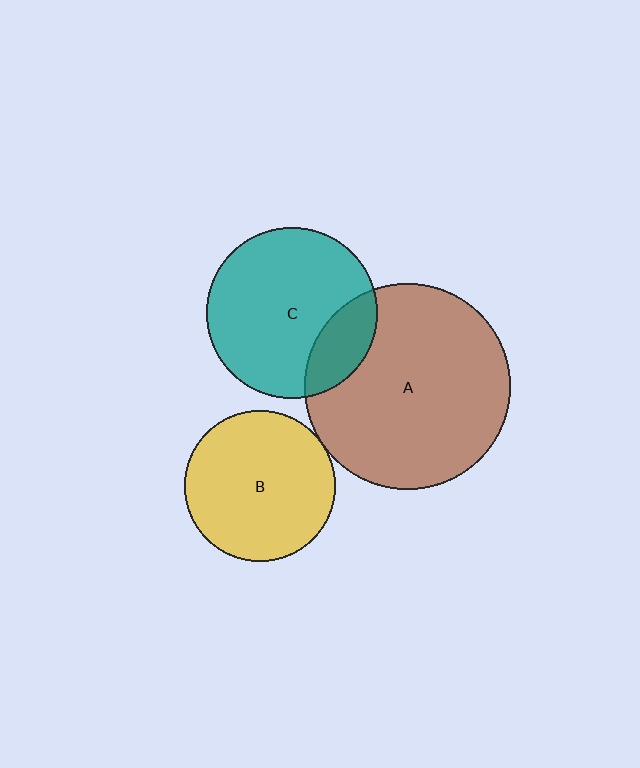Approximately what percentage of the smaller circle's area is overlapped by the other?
Approximately 20%.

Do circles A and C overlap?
Yes.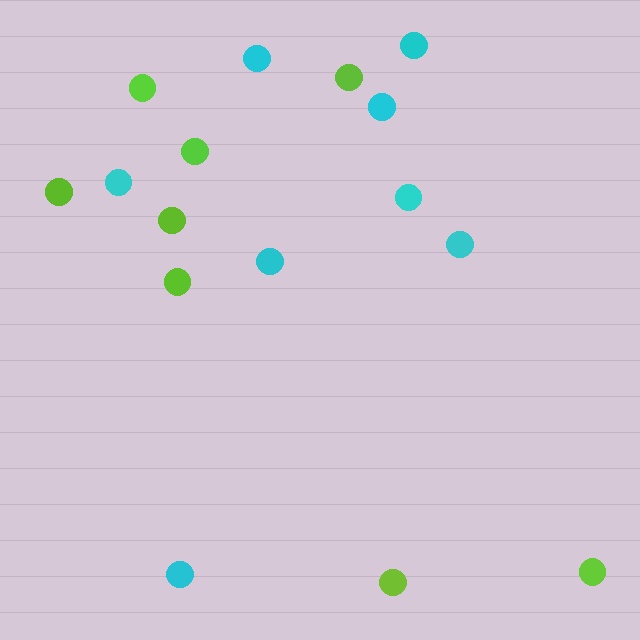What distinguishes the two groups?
There are 2 groups: one group of lime circles (8) and one group of cyan circles (8).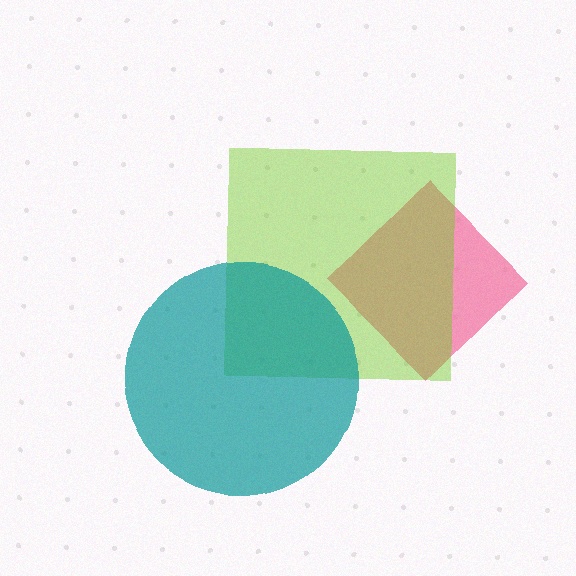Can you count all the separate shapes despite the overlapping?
Yes, there are 3 separate shapes.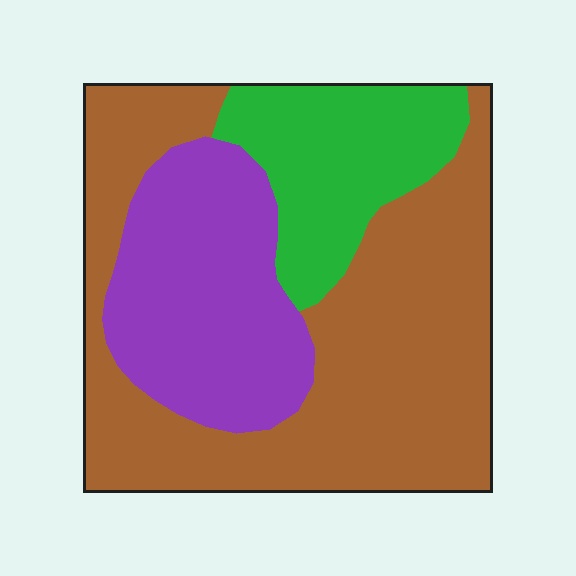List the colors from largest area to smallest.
From largest to smallest: brown, purple, green.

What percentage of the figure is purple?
Purple covers roughly 25% of the figure.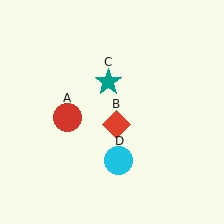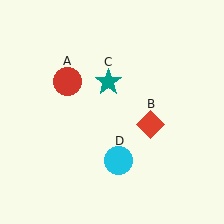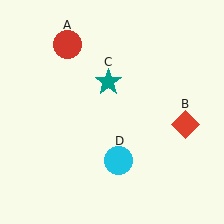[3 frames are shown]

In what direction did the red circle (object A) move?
The red circle (object A) moved up.